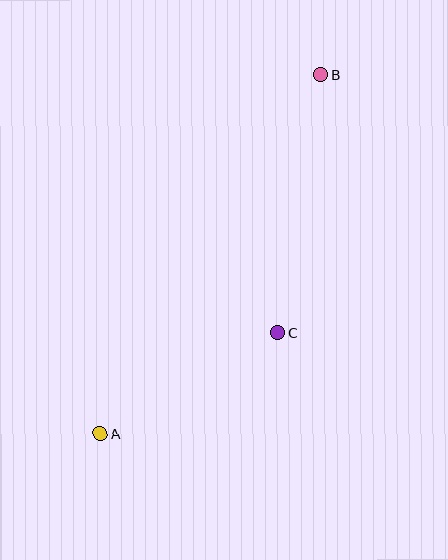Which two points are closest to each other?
Points A and C are closest to each other.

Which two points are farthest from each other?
Points A and B are farthest from each other.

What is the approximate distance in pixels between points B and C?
The distance between B and C is approximately 262 pixels.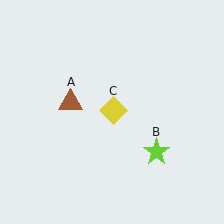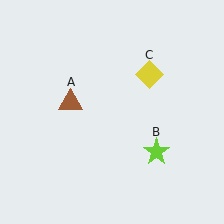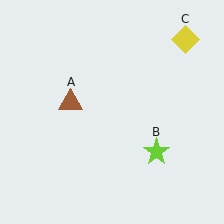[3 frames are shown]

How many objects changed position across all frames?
1 object changed position: yellow diamond (object C).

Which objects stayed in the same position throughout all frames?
Brown triangle (object A) and lime star (object B) remained stationary.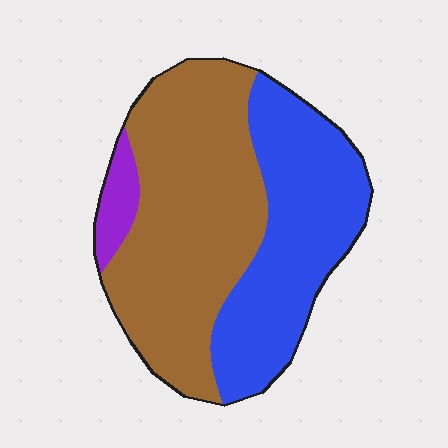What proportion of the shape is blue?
Blue takes up between a quarter and a half of the shape.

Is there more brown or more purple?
Brown.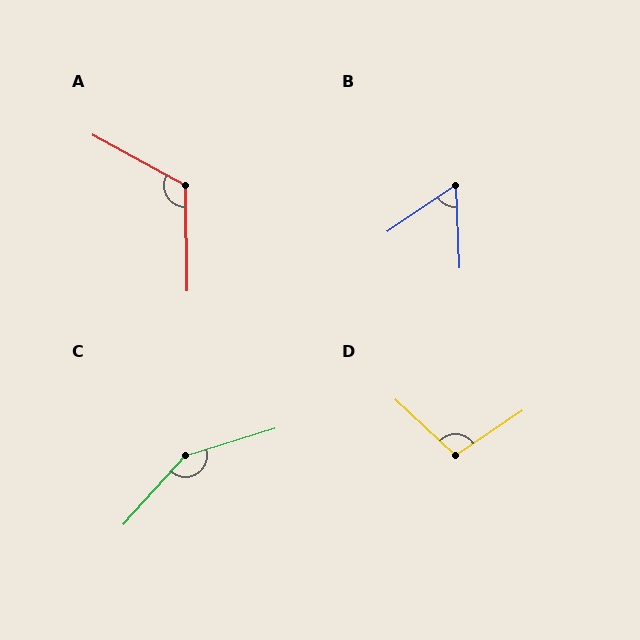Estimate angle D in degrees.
Approximately 104 degrees.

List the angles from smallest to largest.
B (58°), D (104°), A (120°), C (149°).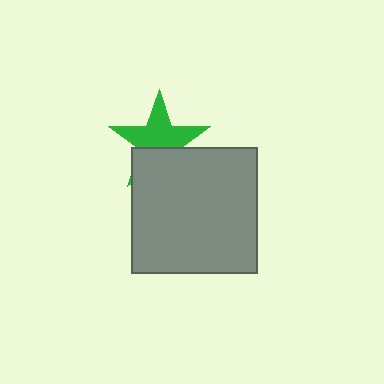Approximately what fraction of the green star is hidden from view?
Roughly 38% of the green star is hidden behind the gray square.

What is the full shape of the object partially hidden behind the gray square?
The partially hidden object is a green star.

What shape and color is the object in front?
The object in front is a gray square.